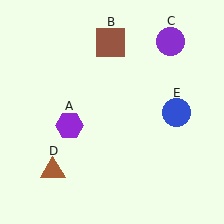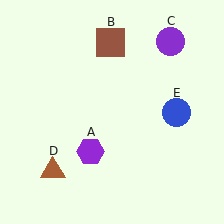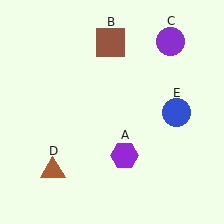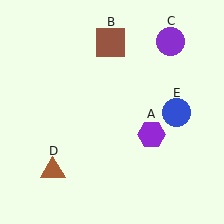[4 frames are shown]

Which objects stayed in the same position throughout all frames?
Brown square (object B) and purple circle (object C) and brown triangle (object D) and blue circle (object E) remained stationary.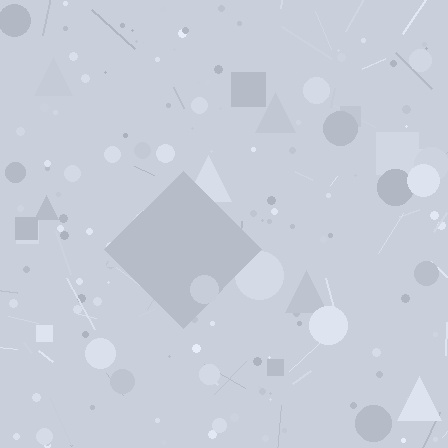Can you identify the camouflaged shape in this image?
The camouflaged shape is a diamond.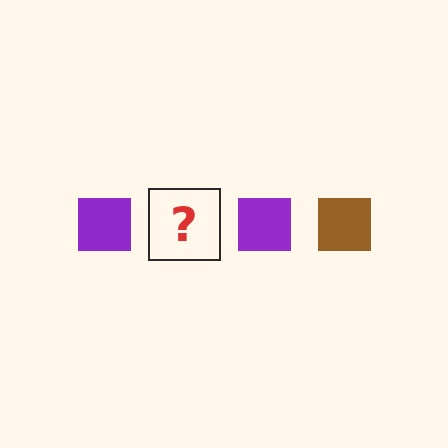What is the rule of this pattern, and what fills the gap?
The rule is that the pattern cycles through purple, brown squares. The gap should be filled with a brown square.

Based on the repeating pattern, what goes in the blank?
The blank should be a brown square.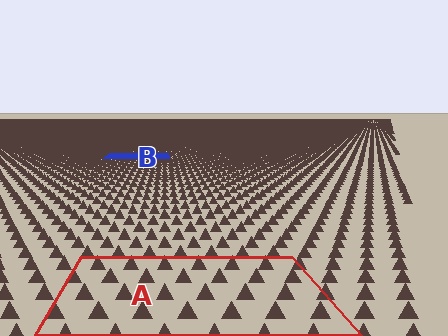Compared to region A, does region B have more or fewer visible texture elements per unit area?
Region B has more texture elements per unit area — they are packed more densely because it is farther away.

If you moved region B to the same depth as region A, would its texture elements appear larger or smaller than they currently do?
They would appear larger. At a closer depth, the same texture elements are projected at a bigger on-screen size.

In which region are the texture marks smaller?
The texture marks are smaller in region B, because it is farther away.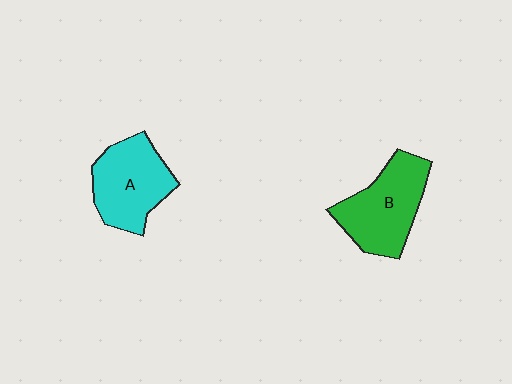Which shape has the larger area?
Shape B (green).